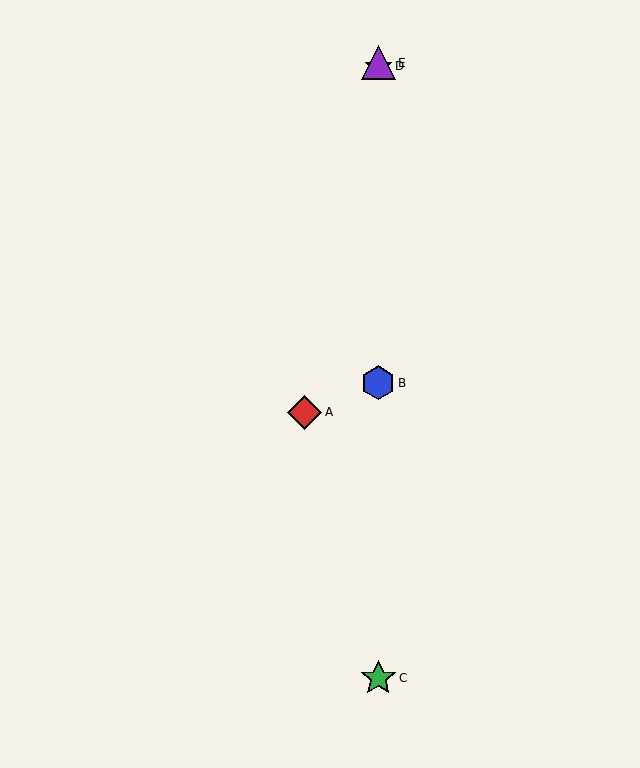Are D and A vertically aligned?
No, D is at x≈378 and A is at x≈305.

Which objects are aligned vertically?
Objects B, C, D, E are aligned vertically.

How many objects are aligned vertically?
4 objects (B, C, D, E) are aligned vertically.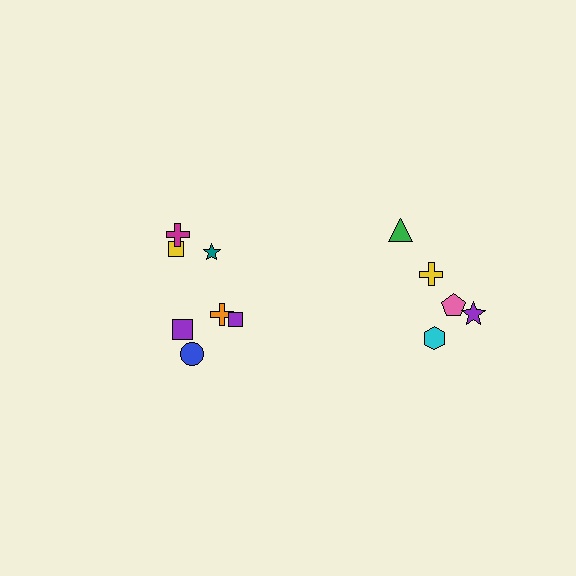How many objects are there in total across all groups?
There are 12 objects.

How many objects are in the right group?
There are 5 objects.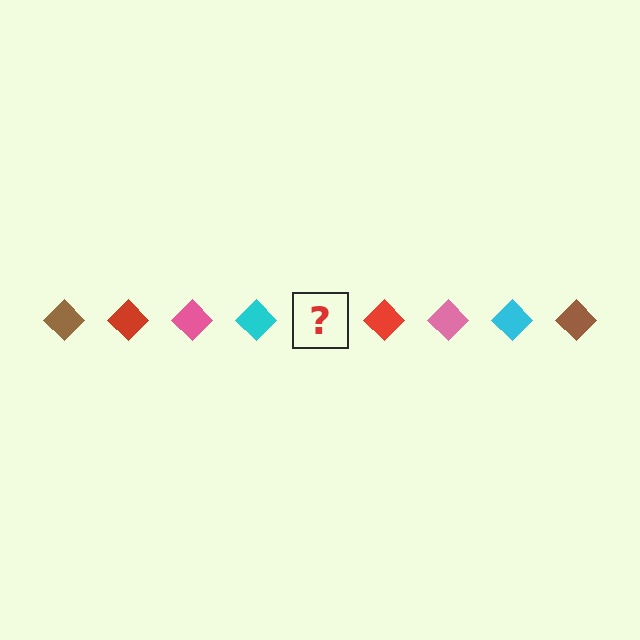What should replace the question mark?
The question mark should be replaced with a brown diamond.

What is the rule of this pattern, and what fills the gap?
The rule is that the pattern cycles through brown, red, pink, cyan diamonds. The gap should be filled with a brown diamond.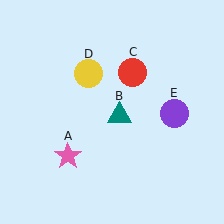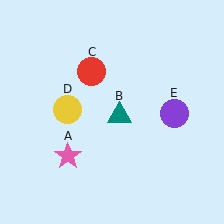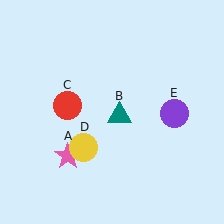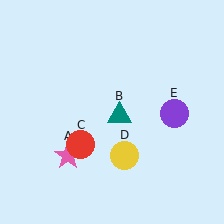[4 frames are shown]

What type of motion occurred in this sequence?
The red circle (object C), yellow circle (object D) rotated counterclockwise around the center of the scene.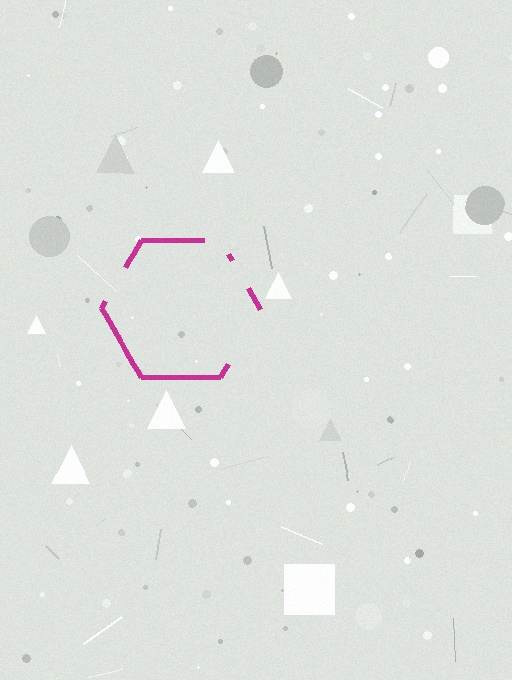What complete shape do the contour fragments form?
The contour fragments form a hexagon.